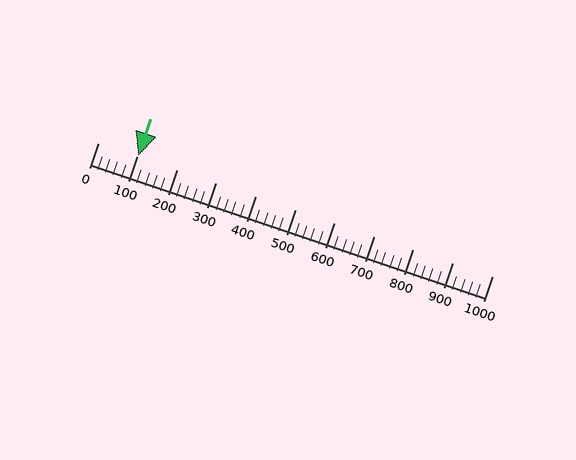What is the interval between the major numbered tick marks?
The major tick marks are spaced 100 units apart.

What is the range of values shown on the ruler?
The ruler shows values from 0 to 1000.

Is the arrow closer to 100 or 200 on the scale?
The arrow is closer to 100.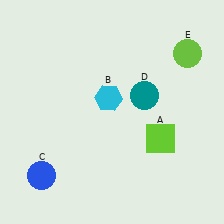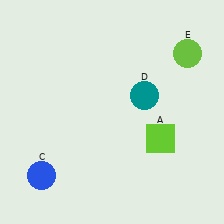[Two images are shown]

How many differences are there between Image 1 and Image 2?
There is 1 difference between the two images.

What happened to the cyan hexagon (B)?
The cyan hexagon (B) was removed in Image 2. It was in the top-left area of Image 1.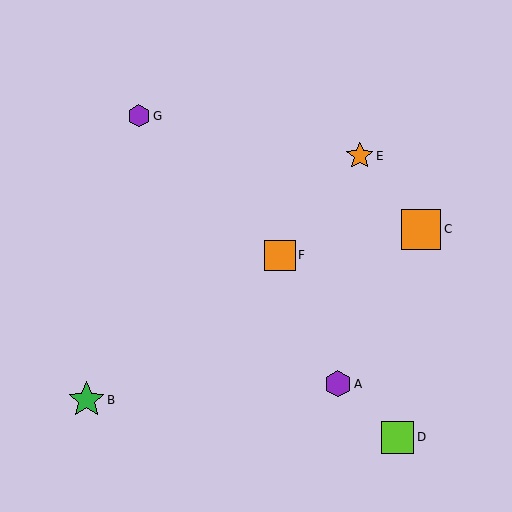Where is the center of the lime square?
The center of the lime square is at (398, 437).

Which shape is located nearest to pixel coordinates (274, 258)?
The orange square (labeled F) at (280, 255) is nearest to that location.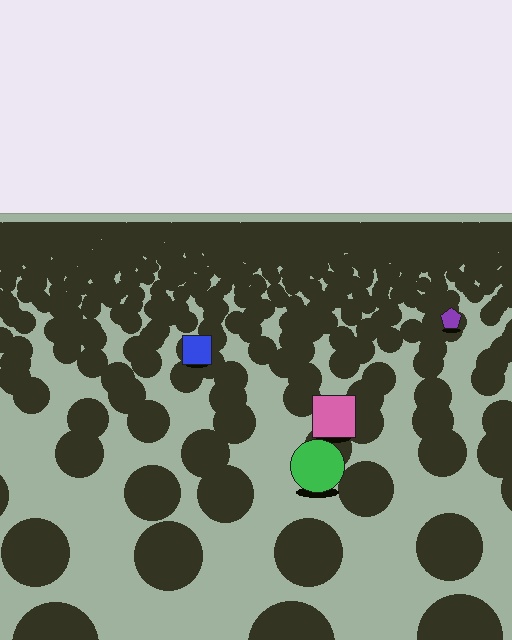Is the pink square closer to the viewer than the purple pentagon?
Yes. The pink square is closer — you can tell from the texture gradient: the ground texture is coarser near it.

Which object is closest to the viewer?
The green circle is closest. The texture marks near it are larger and more spread out.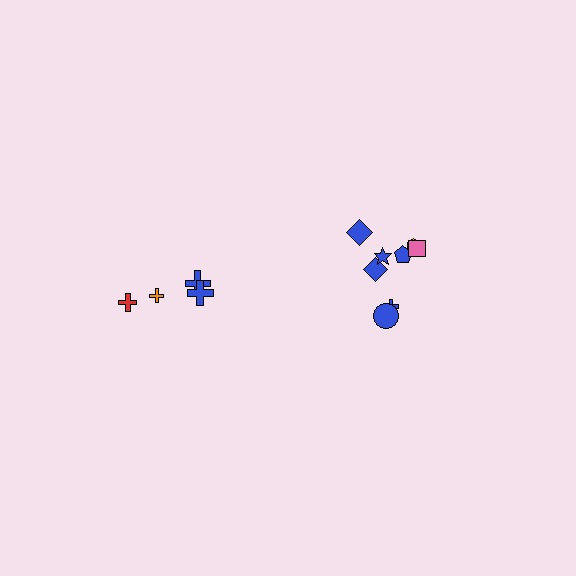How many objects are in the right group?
There are 8 objects.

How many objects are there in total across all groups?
There are 12 objects.